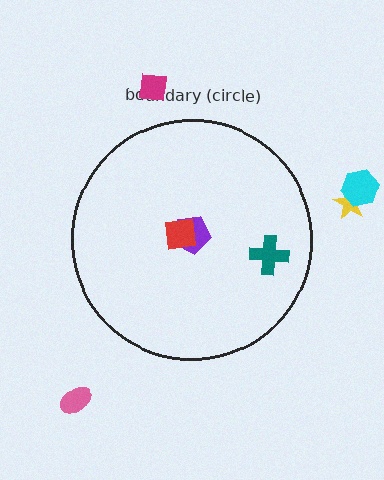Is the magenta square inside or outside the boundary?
Outside.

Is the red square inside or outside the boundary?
Inside.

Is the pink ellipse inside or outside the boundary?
Outside.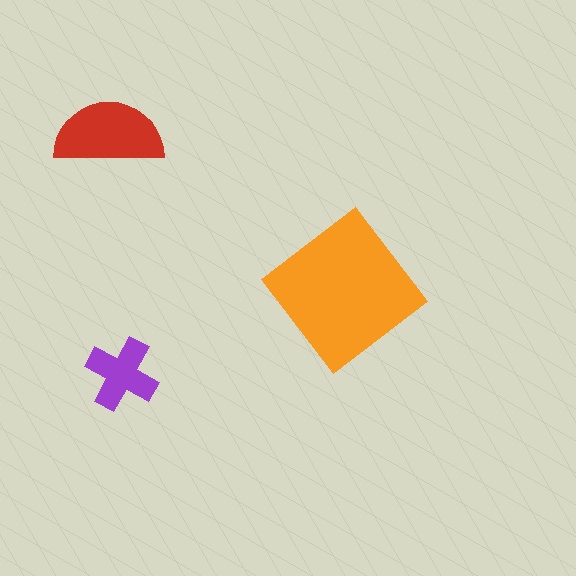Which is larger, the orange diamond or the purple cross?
The orange diamond.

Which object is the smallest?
The purple cross.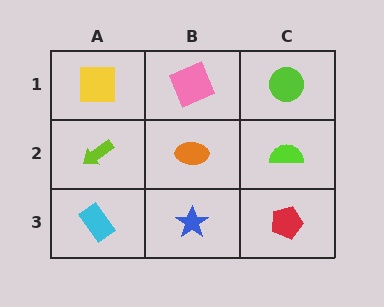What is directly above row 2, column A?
A yellow square.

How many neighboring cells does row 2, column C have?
3.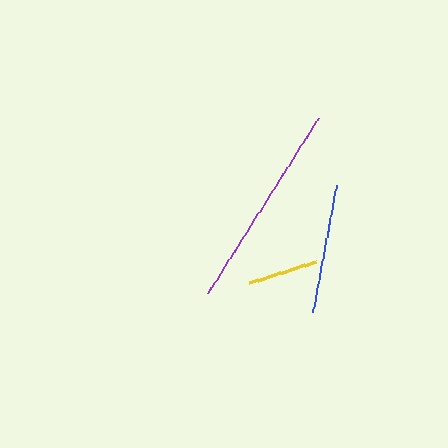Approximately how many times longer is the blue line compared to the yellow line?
The blue line is approximately 1.8 times the length of the yellow line.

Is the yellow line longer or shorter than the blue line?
The blue line is longer than the yellow line.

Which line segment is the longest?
The purple line is the longest at approximately 207 pixels.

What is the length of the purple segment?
The purple segment is approximately 207 pixels long.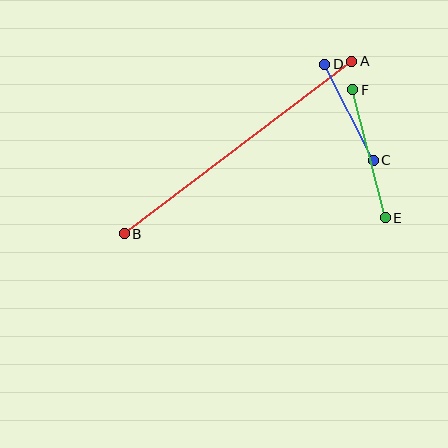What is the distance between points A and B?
The distance is approximately 285 pixels.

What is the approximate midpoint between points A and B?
The midpoint is at approximately (238, 147) pixels.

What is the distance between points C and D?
The distance is approximately 108 pixels.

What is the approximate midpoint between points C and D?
The midpoint is at approximately (349, 112) pixels.